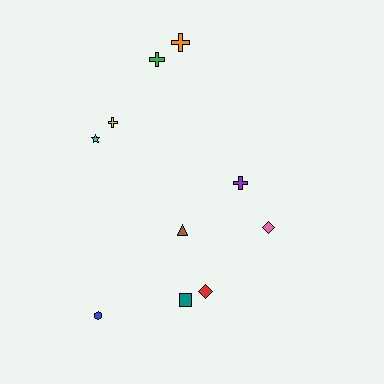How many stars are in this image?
There is 1 star.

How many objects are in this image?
There are 10 objects.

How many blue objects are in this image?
There is 1 blue object.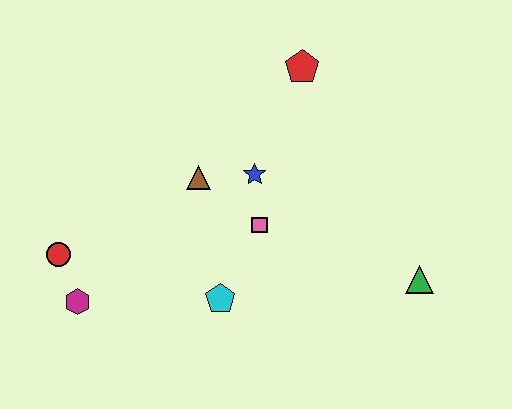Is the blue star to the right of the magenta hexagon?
Yes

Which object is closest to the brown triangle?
The blue star is closest to the brown triangle.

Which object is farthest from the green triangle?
The red circle is farthest from the green triangle.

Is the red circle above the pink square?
No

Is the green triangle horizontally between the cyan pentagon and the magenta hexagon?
No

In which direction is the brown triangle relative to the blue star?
The brown triangle is to the left of the blue star.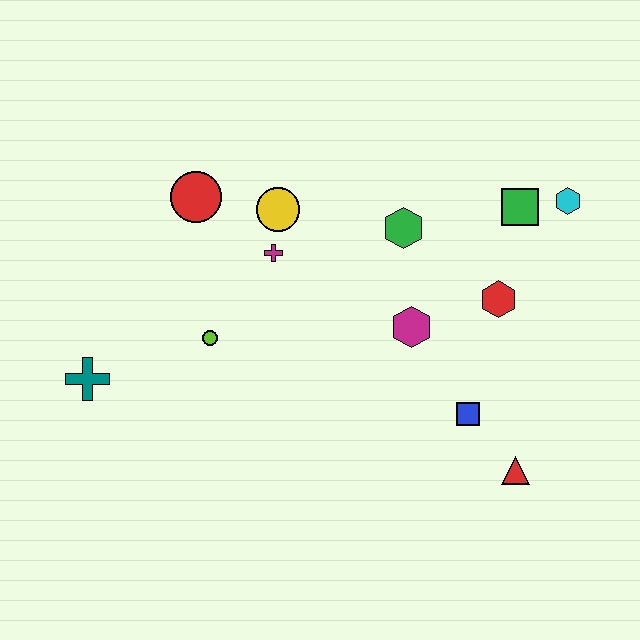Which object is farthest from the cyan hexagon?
The teal cross is farthest from the cyan hexagon.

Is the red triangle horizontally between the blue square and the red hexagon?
No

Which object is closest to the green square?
The cyan hexagon is closest to the green square.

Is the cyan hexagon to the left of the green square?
No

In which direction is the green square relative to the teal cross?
The green square is to the right of the teal cross.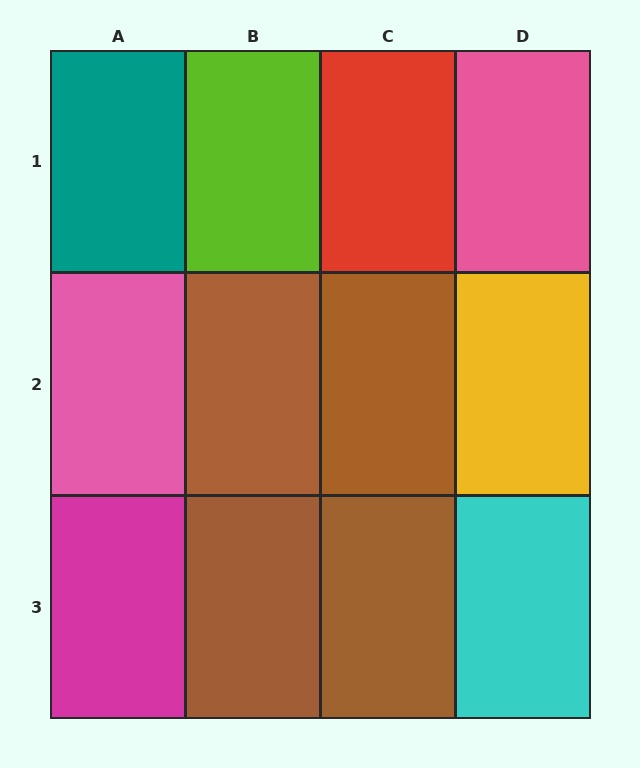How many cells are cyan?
1 cell is cyan.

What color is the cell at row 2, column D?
Yellow.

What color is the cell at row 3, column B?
Brown.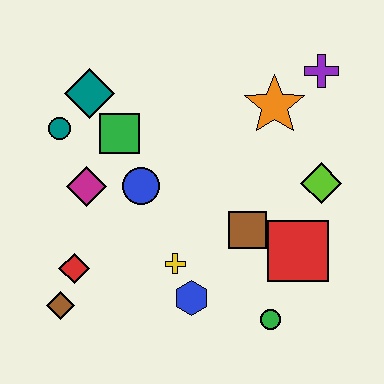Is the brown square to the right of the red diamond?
Yes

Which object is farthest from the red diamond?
The purple cross is farthest from the red diamond.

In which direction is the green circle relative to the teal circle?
The green circle is to the right of the teal circle.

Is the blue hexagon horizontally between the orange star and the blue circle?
Yes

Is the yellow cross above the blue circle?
No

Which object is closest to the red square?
The brown square is closest to the red square.